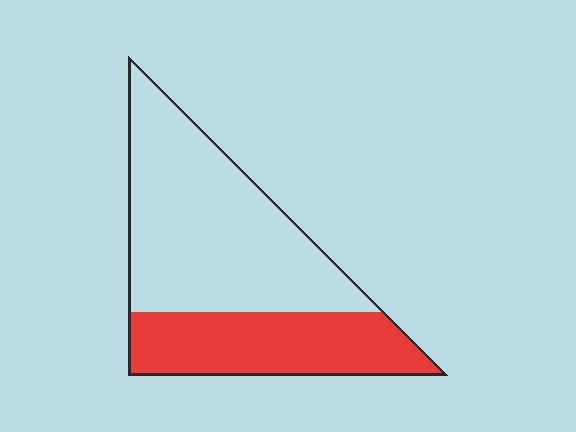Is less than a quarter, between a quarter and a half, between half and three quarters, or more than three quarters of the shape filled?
Between a quarter and a half.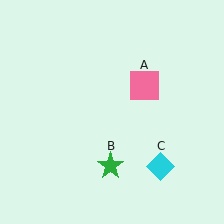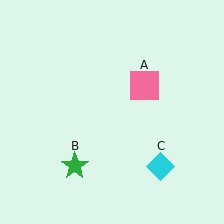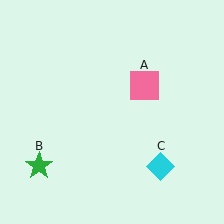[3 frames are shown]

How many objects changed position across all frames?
1 object changed position: green star (object B).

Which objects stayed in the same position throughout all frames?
Pink square (object A) and cyan diamond (object C) remained stationary.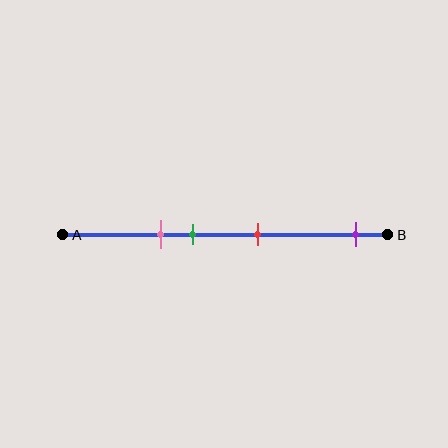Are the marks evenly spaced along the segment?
No, the marks are not evenly spaced.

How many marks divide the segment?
There are 4 marks dividing the segment.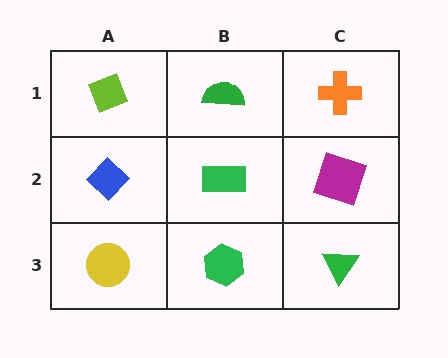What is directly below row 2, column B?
A green hexagon.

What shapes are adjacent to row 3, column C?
A magenta square (row 2, column C), a green hexagon (row 3, column B).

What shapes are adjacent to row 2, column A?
A lime diamond (row 1, column A), a yellow circle (row 3, column A), a green rectangle (row 2, column B).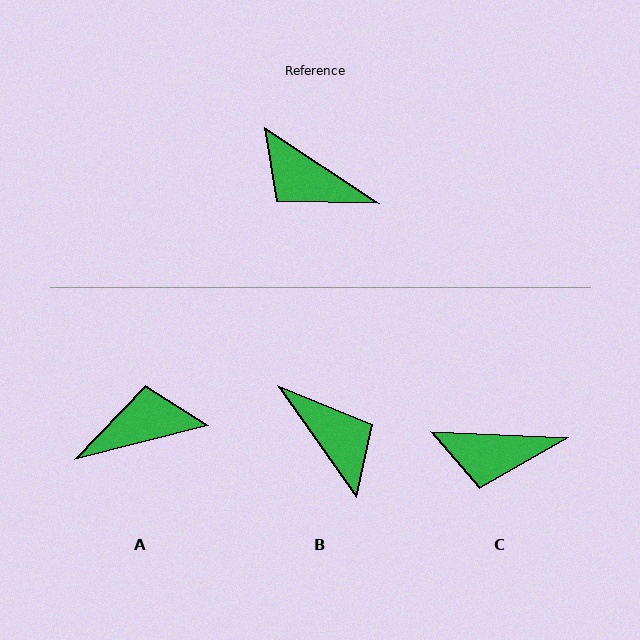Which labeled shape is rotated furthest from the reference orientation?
B, about 159 degrees away.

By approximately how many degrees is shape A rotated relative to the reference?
Approximately 132 degrees clockwise.